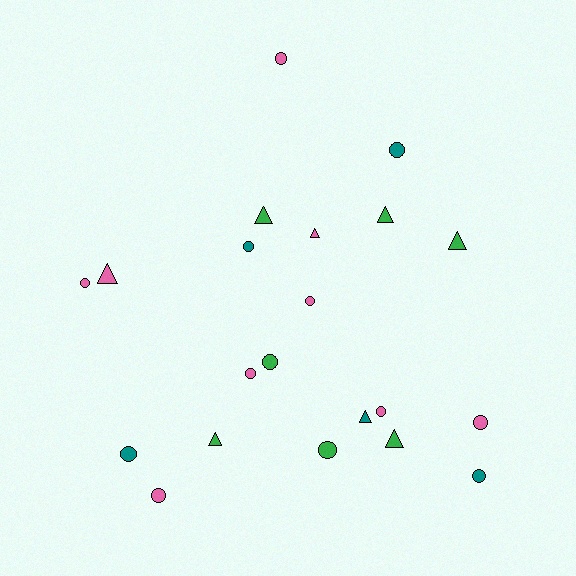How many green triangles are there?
There are 5 green triangles.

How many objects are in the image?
There are 21 objects.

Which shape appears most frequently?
Circle, with 13 objects.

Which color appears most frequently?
Pink, with 9 objects.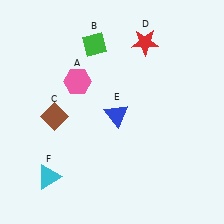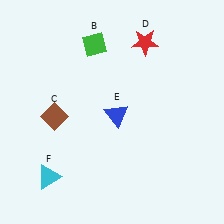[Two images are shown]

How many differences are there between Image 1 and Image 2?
There is 1 difference between the two images.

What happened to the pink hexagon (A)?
The pink hexagon (A) was removed in Image 2. It was in the top-left area of Image 1.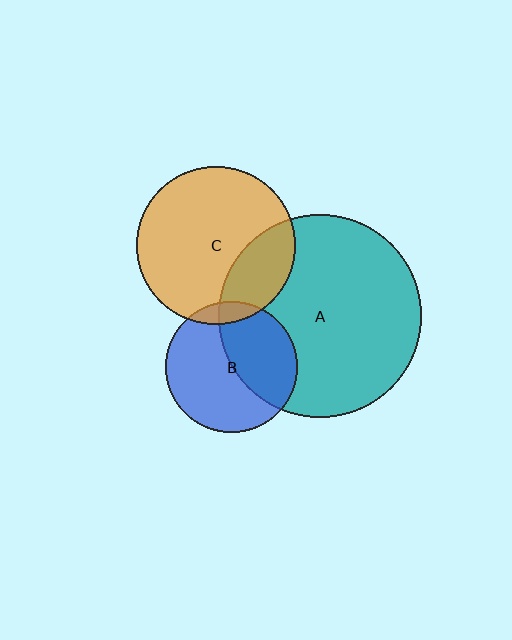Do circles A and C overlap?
Yes.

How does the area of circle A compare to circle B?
Approximately 2.4 times.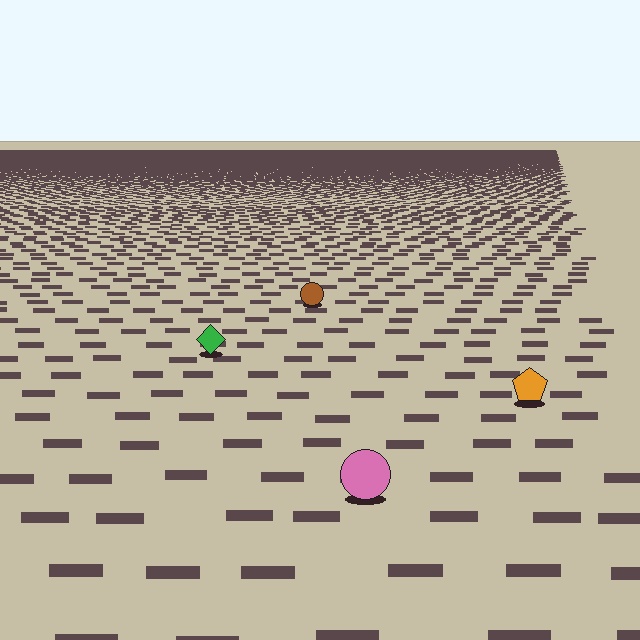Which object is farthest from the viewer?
The brown circle is farthest from the viewer. It appears smaller and the ground texture around it is denser.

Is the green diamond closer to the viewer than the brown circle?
Yes. The green diamond is closer — you can tell from the texture gradient: the ground texture is coarser near it.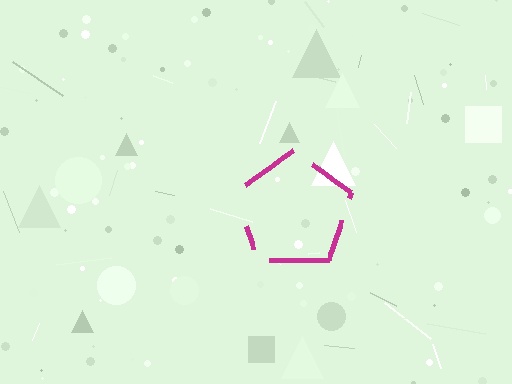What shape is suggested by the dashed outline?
The dashed outline suggests a pentagon.